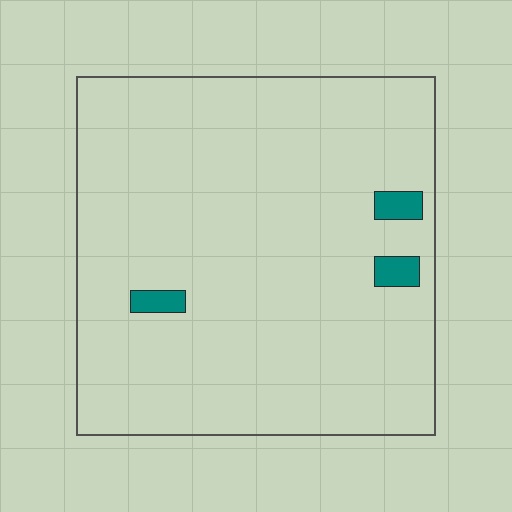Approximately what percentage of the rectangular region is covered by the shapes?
Approximately 5%.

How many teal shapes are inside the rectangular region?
3.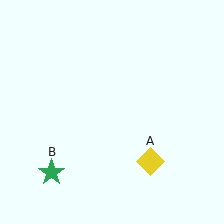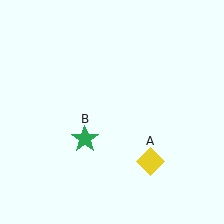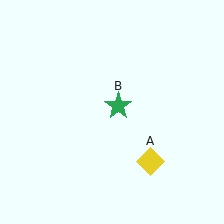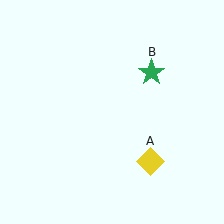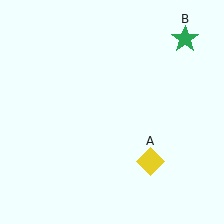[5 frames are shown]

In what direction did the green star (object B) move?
The green star (object B) moved up and to the right.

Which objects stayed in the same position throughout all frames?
Yellow diamond (object A) remained stationary.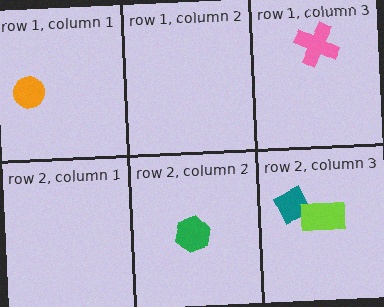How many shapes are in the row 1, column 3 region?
1.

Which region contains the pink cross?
The row 1, column 3 region.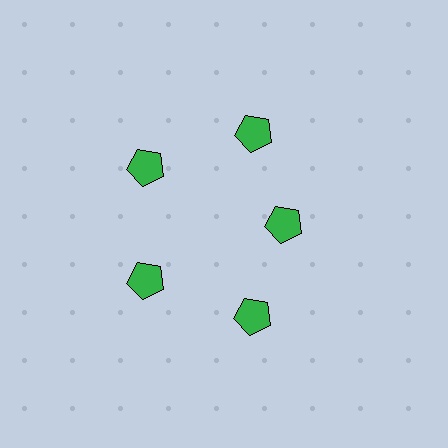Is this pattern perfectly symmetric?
No. The 5 green pentagons are arranged in a ring, but one element near the 3 o'clock position is pulled inward toward the center, breaking the 5-fold rotational symmetry.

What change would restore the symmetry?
The symmetry would be restored by moving it outward, back onto the ring so that all 5 pentagons sit at equal angles and equal distance from the center.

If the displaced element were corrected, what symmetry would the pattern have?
It would have 5-fold rotational symmetry — the pattern would map onto itself every 72 degrees.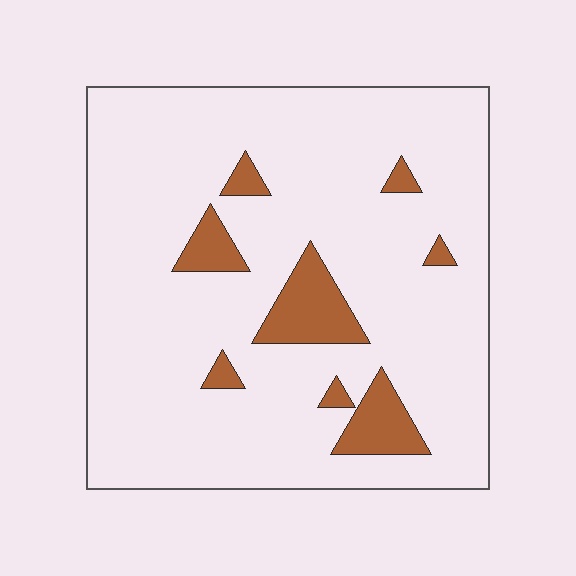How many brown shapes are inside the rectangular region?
8.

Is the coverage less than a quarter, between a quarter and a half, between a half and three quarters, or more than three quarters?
Less than a quarter.